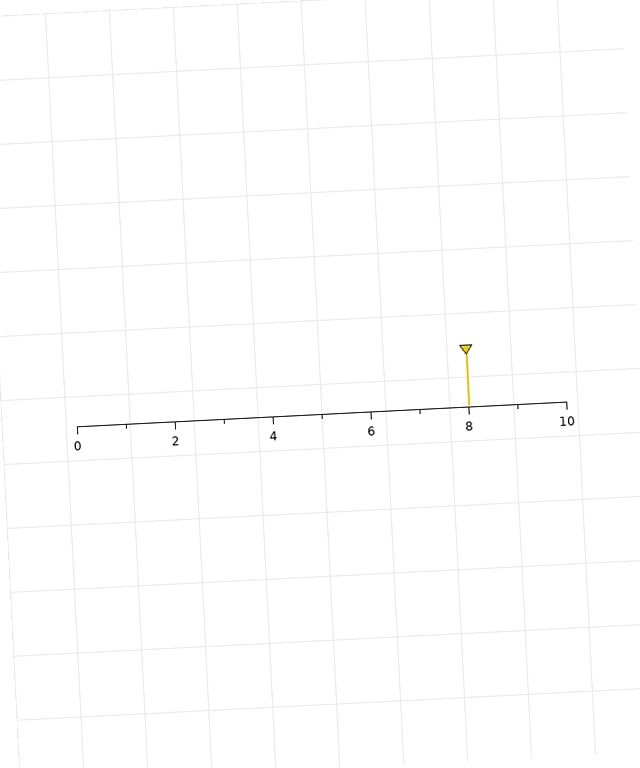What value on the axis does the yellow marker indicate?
The marker indicates approximately 8.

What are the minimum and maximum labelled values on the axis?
The axis runs from 0 to 10.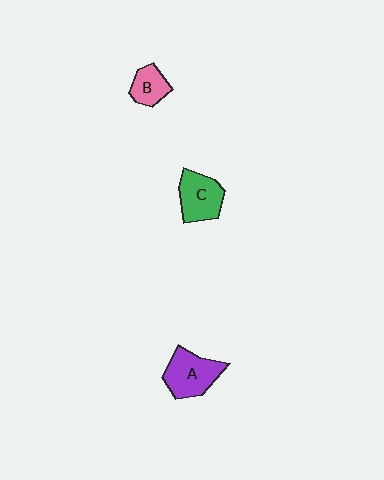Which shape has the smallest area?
Shape B (pink).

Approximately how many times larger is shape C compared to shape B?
Approximately 1.5 times.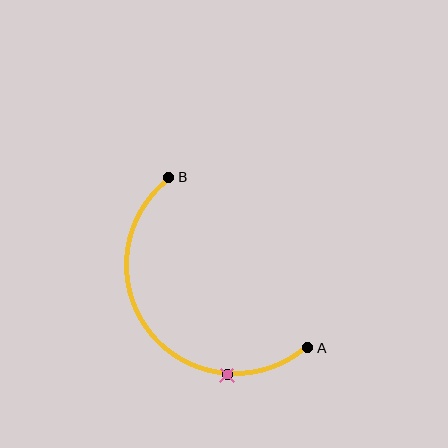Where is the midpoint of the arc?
The arc midpoint is the point on the curve farthest from the straight line joining A and B. It sits below and to the left of that line.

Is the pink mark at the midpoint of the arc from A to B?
No. The pink mark lies on the arc but is closer to endpoint A. The arc midpoint would be at the point on the curve equidistant along the arc from both A and B.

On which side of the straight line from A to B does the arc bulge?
The arc bulges below and to the left of the straight line connecting A and B.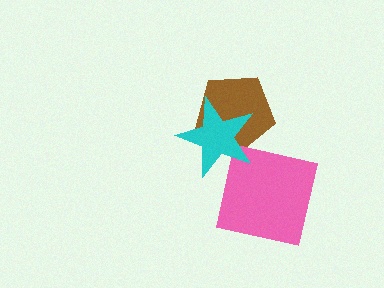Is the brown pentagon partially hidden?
Yes, it is partially covered by another shape.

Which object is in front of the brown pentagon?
The cyan star is in front of the brown pentagon.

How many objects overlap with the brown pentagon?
1 object overlaps with the brown pentagon.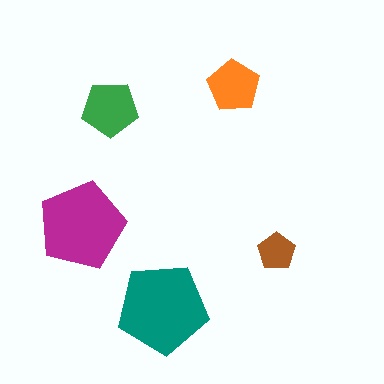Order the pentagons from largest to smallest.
the teal one, the magenta one, the green one, the orange one, the brown one.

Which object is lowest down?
The teal pentagon is bottommost.